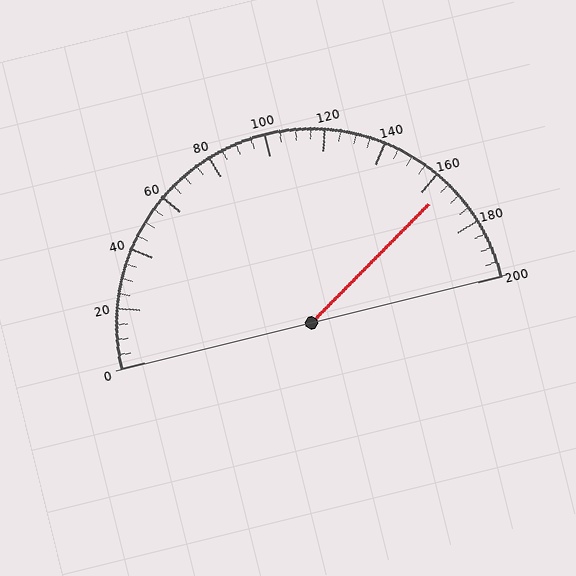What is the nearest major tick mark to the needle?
The nearest major tick mark is 160.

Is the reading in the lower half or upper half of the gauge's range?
The reading is in the upper half of the range (0 to 200).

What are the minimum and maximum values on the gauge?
The gauge ranges from 0 to 200.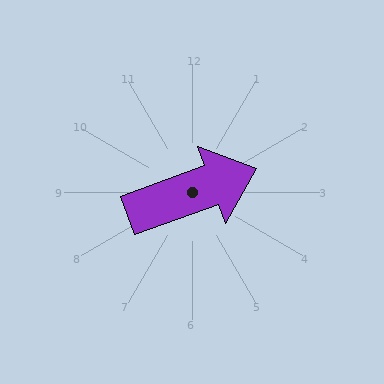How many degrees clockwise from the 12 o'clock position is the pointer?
Approximately 70 degrees.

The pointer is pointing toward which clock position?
Roughly 2 o'clock.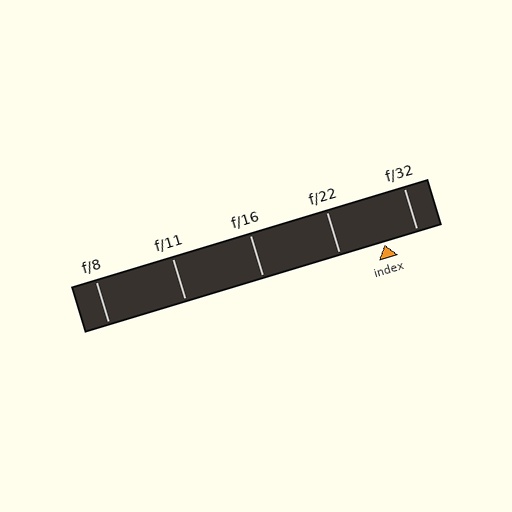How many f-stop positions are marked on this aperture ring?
There are 5 f-stop positions marked.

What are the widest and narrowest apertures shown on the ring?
The widest aperture shown is f/8 and the narrowest is f/32.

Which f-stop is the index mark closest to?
The index mark is closest to f/32.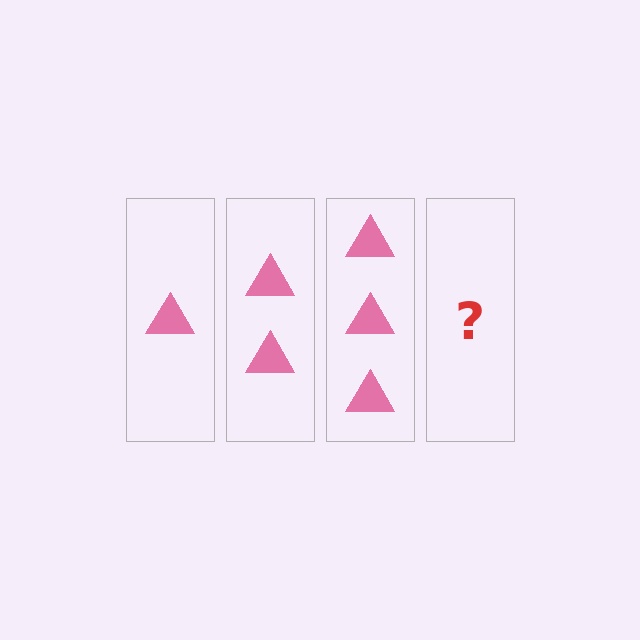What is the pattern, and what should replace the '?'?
The pattern is that each step adds one more triangle. The '?' should be 4 triangles.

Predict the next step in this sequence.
The next step is 4 triangles.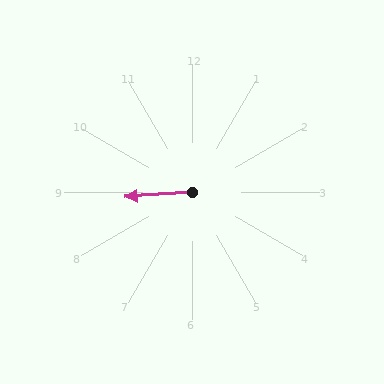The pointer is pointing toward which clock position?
Roughly 9 o'clock.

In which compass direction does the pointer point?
West.